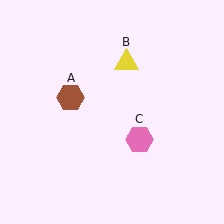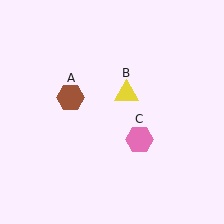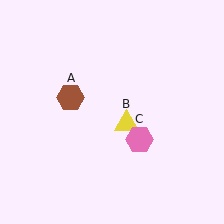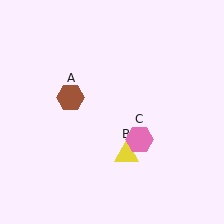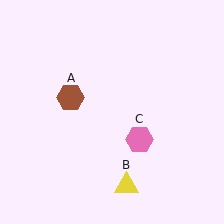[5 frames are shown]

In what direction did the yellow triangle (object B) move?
The yellow triangle (object B) moved down.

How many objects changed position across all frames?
1 object changed position: yellow triangle (object B).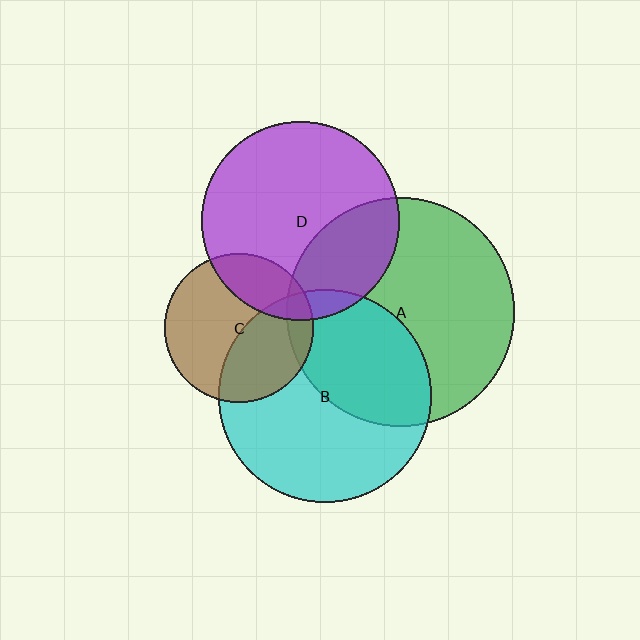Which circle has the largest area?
Circle A (green).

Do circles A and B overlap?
Yes.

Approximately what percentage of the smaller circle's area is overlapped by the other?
Approximately 40%.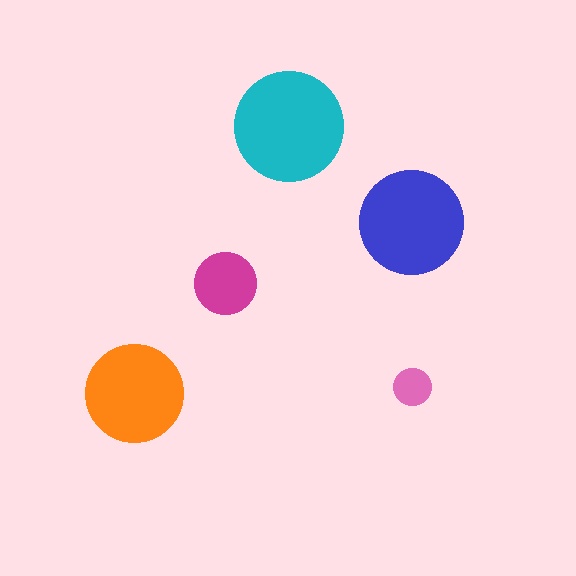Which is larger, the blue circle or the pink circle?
The blue one.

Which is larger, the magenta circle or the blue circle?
The blue one.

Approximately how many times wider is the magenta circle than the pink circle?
About 1.5 times wider.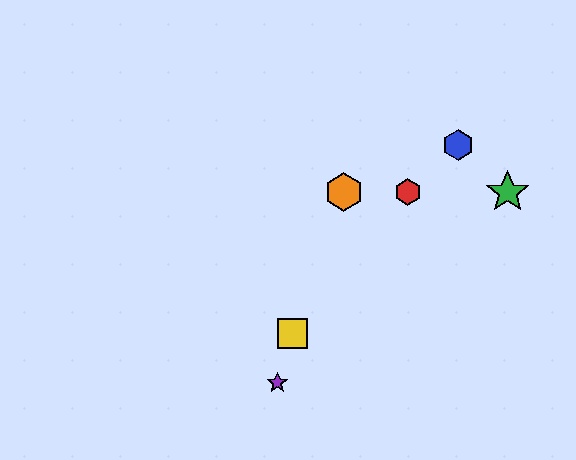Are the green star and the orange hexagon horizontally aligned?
Yes, both are at y≈192.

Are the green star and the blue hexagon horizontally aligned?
No, the green star is at y≈192 and the blue hexagon is at y≈145.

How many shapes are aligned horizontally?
3 shapes (the red hexagon, the green star, the orange hexagon) are aligned horizontally.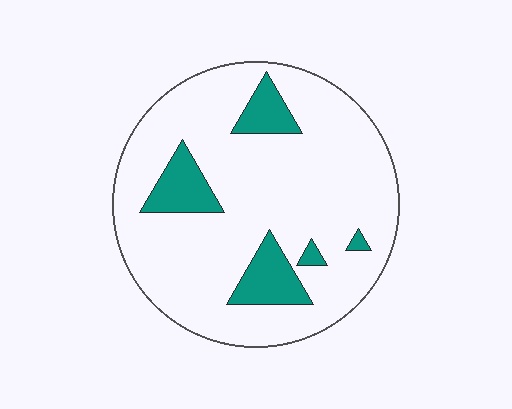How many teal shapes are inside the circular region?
5.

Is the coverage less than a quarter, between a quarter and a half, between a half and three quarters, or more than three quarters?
Less than a quarter.